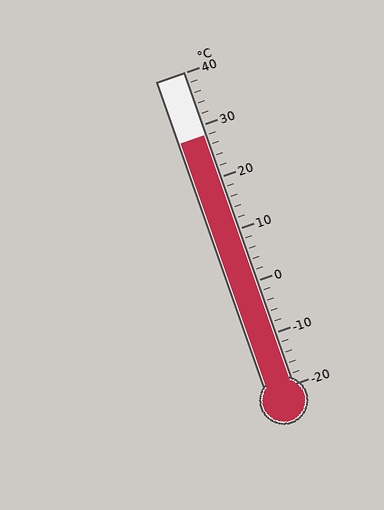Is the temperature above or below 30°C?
The temperature is below 30°C.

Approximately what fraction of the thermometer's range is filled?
The thermometer is filled to approximately 80% of its range.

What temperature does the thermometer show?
The thermometer shows approximately 28°C.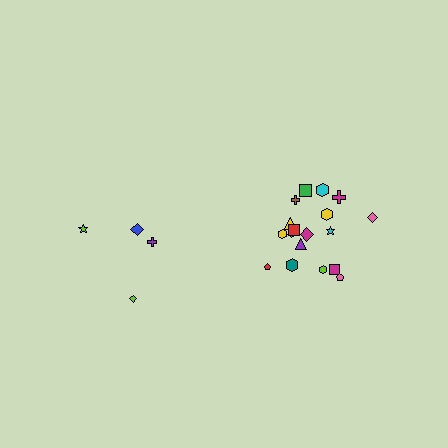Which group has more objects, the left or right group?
The right group.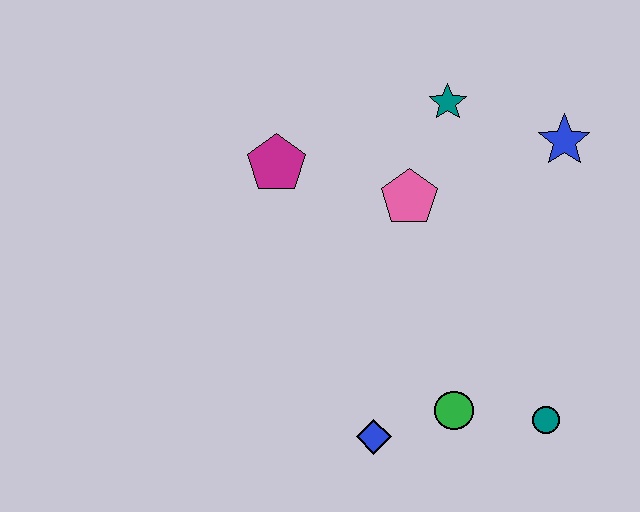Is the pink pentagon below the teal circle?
No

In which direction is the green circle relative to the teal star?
The green circle is below the teal star.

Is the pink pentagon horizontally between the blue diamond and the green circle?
Yes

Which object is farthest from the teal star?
The blue diamond is farthest from the teal star.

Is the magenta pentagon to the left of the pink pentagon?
Yes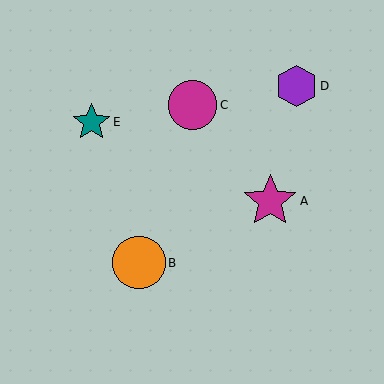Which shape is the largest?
The magenta star (labeled A) is the largest.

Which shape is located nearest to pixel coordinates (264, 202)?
The magenta star (labeled A) at (270, 201) is nearest to that location.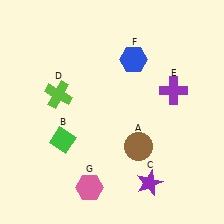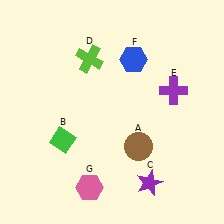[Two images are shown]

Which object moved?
The lime cross (D) moved up.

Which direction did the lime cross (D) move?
The lime cross (D) moved up.